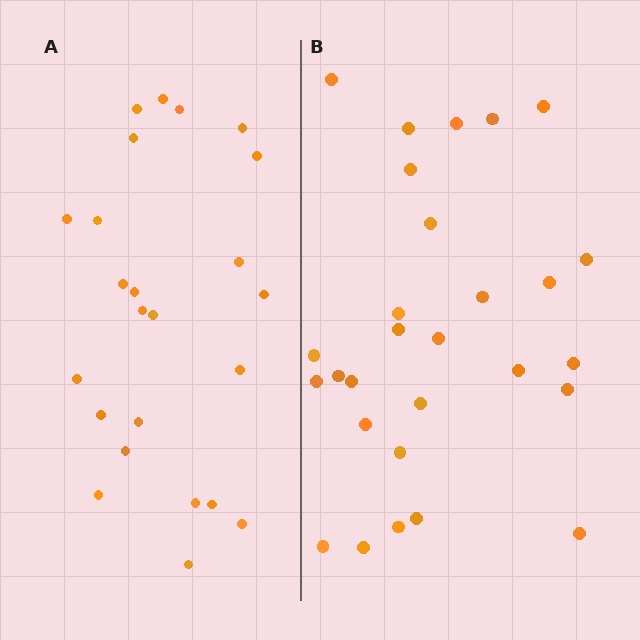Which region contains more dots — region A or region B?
Region B (the right region) has more dots.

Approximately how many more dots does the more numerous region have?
Region B has about 4 more dots than region A.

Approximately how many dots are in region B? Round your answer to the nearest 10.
About 30 dots. (The exact count is 28, which rounds to 30.)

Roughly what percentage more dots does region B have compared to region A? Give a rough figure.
About 15% more.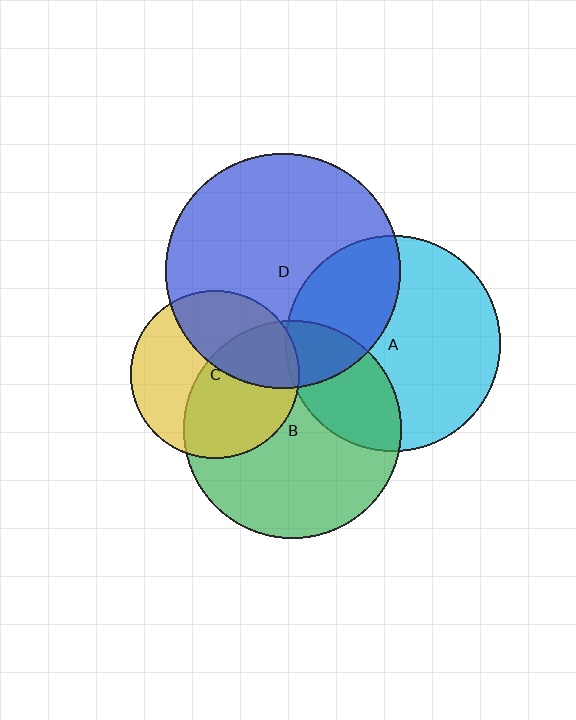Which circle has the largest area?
Circle D (blue).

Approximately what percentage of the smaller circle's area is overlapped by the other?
Approximately 20%.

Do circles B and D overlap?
Yes.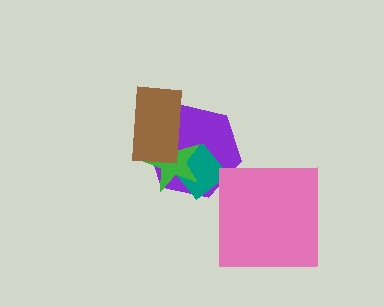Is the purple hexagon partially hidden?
Yes, it is partially covered by another shape.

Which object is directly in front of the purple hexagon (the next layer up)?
The teal diamond is directly in front of the purple hexagon.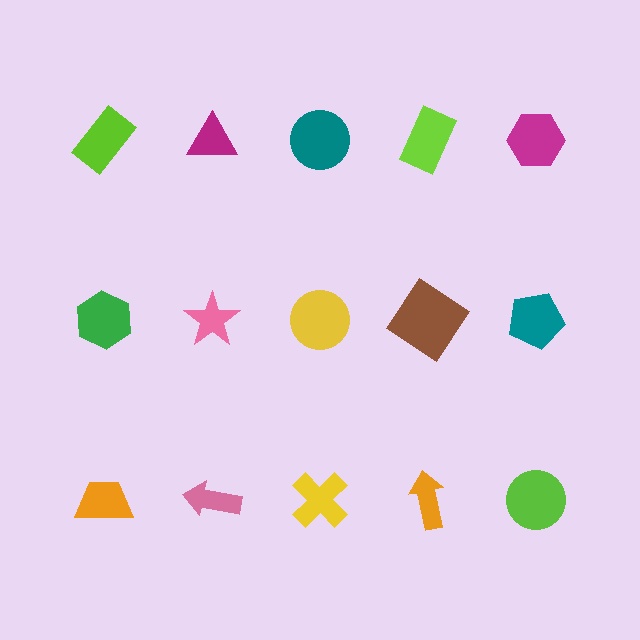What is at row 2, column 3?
A yellow circle.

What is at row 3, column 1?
An orange trapezoid.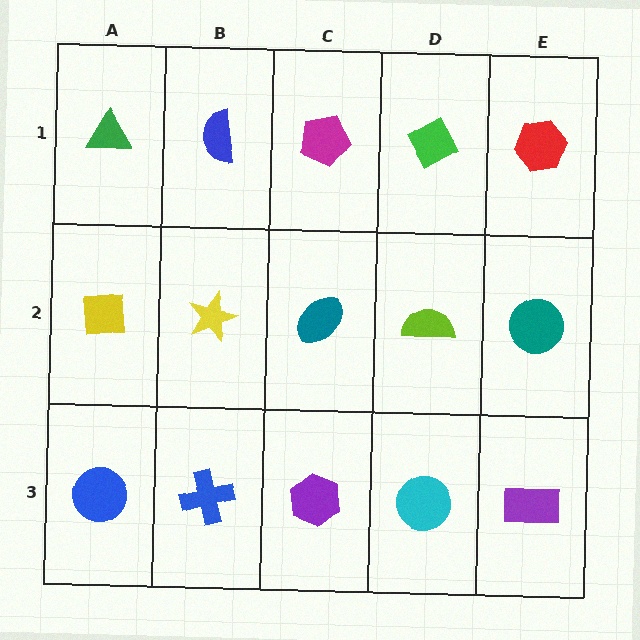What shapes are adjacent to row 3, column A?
A yellow square (row 2, column A), a blue cross (row 3, column B).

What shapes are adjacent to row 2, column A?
A green triangle (row 1, column A), a blue circle (row 3, column A), a yellow star (row 2, column B).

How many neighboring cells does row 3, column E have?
2.